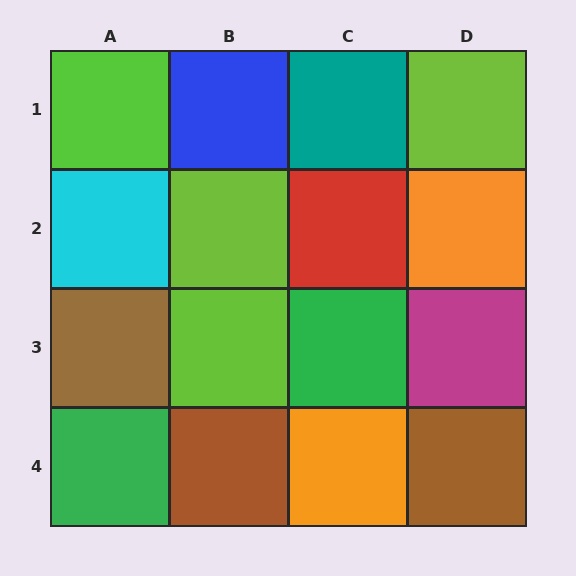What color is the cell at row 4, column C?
Orange.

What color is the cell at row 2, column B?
Lime.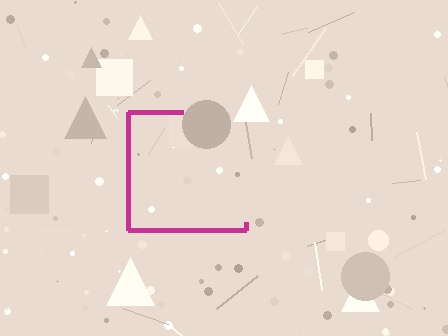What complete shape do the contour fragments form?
The contour fragments form a square.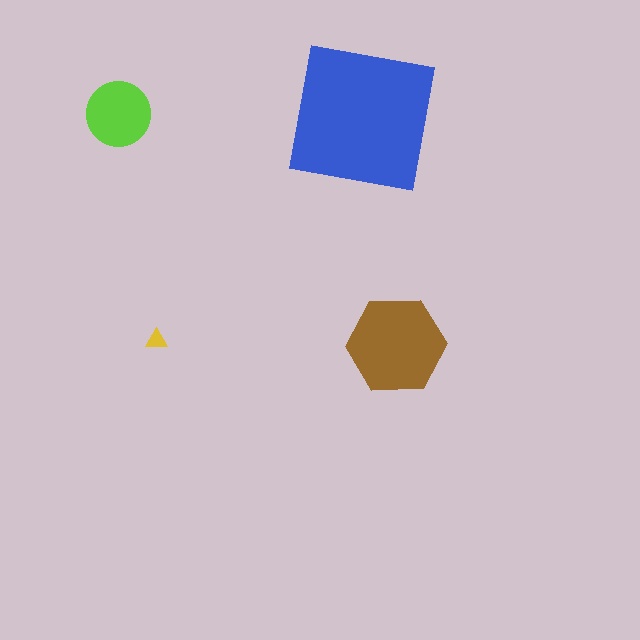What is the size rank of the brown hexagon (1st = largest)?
2nd.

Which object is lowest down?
The brown hexagon is bottommost.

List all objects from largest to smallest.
The blue square, the brown hexagon, the lime circle, the yellow triangle.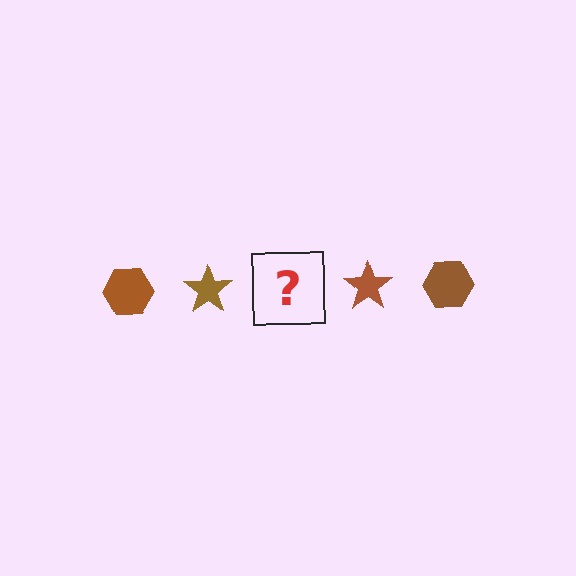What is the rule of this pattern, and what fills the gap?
The rule is that the pattern cycles through hexagon, star shapes in brown. The gap should be filled with a brown hexagon.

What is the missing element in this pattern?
The missing element is a brown hexagon.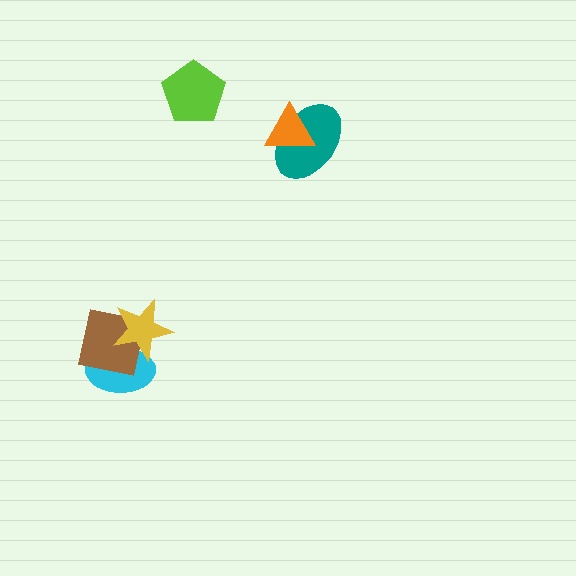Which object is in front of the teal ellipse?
The orange triangle is in front of the teal ellipse.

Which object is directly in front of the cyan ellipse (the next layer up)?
The brown square is directly in front of the cyan ellipse.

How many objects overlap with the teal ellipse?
1 object overlaps with the teal ellipse.